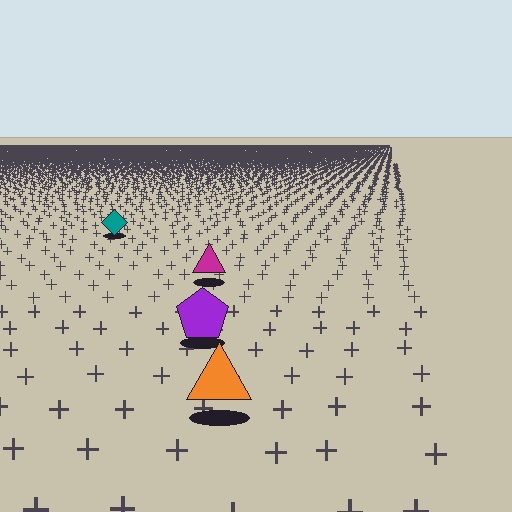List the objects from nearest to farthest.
From nearest to farthest: the orange triangle, the purple pentagon, the magenta triangle, the teal diamond.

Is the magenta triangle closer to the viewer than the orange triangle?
No. The orange triangle is closer — you can tell from the texture gradient: the ground texture is coarser near it.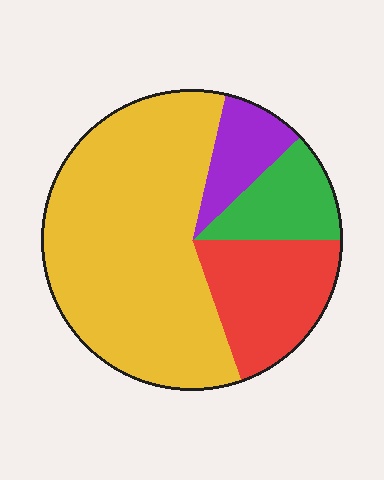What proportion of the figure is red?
Red takes up about one fifth (1/5) of the figure.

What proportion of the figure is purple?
Purple covers roughly 10% of the figure.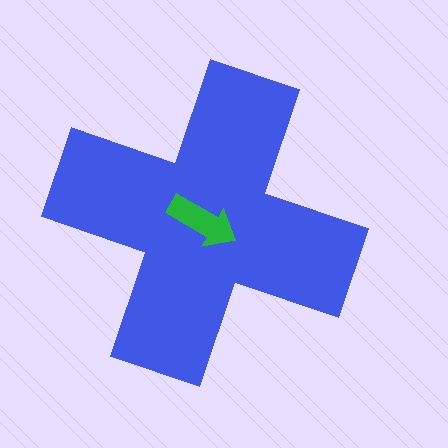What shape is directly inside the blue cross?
The green arrow.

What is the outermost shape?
The blue cross.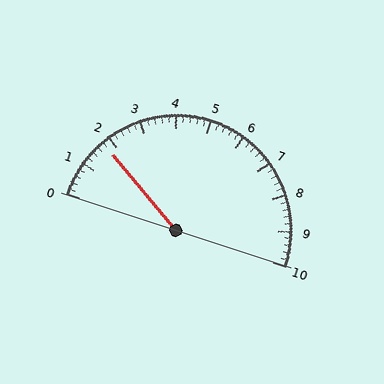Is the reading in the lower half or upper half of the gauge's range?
The reading is in the lower half of the range (0 to 10).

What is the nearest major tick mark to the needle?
The nearest major tick mark is 2.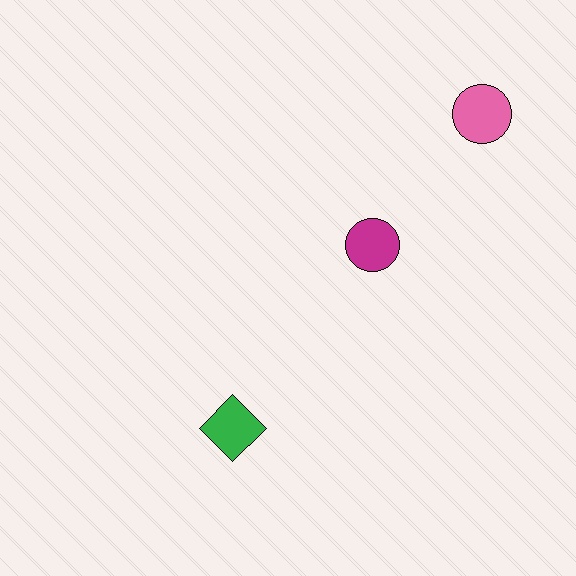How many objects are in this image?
There are 3 objects.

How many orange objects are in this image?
There are no orange objects.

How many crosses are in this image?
There are no crosses.